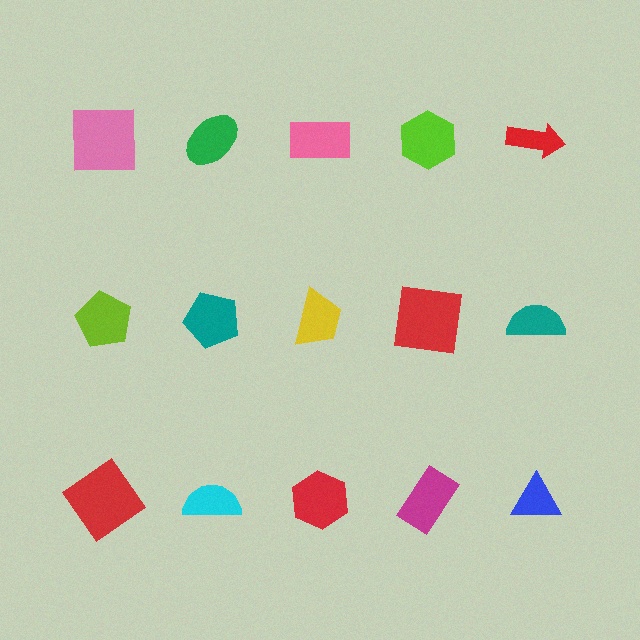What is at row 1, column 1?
A pink square.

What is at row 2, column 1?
A lime pentagon.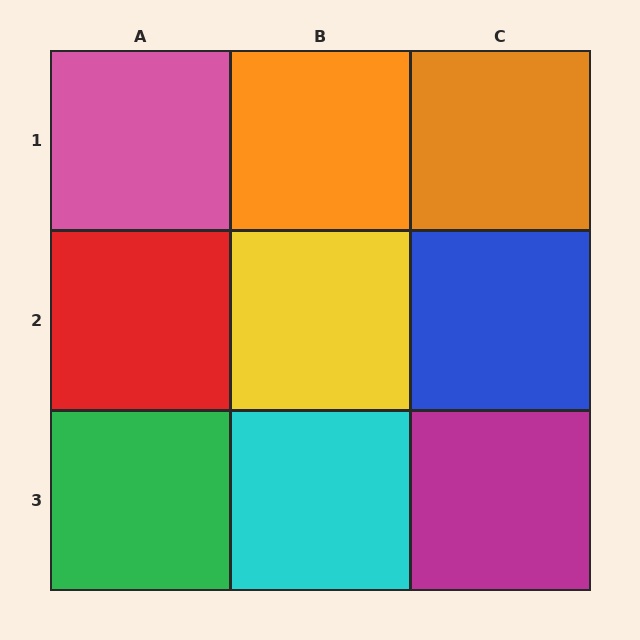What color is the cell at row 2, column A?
Red.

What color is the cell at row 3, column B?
Cyan.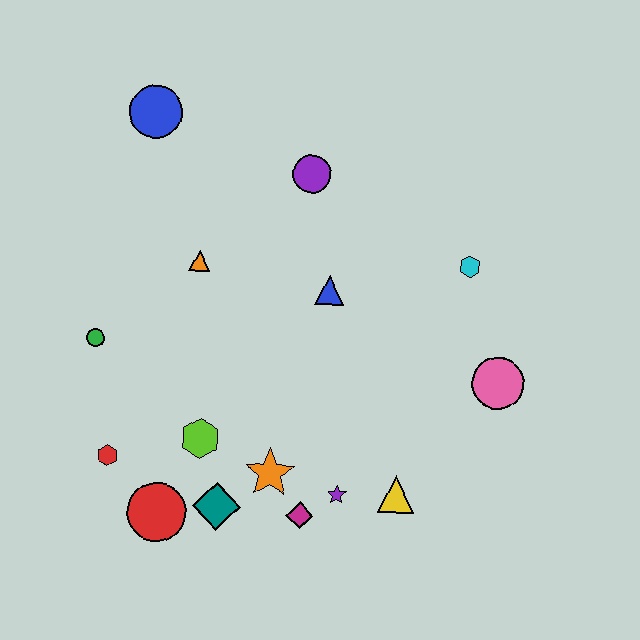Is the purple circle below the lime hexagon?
No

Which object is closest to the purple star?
The magenta diamond is closest to the purple star.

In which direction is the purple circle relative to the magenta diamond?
The purple circle is above the magenta diamond.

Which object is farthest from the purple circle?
The red circle is farthest from the purple circle.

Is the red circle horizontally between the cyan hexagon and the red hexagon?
Yes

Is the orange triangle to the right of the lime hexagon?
No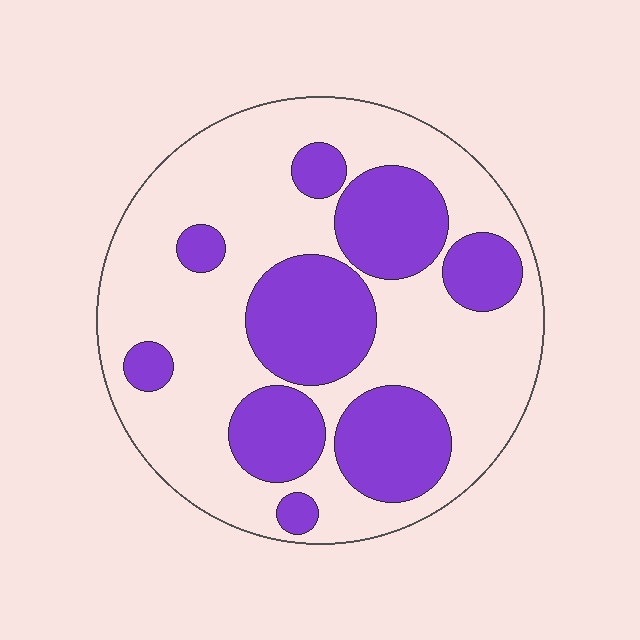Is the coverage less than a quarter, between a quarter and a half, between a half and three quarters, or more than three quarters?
Between a quarter and a half.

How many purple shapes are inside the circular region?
9.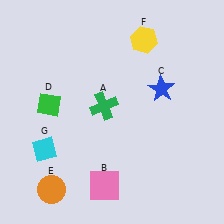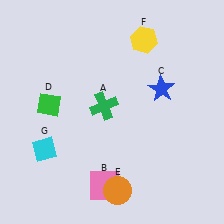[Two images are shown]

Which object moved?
The orange circle (E) moved right.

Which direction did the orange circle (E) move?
The orange circle (E) moved right.